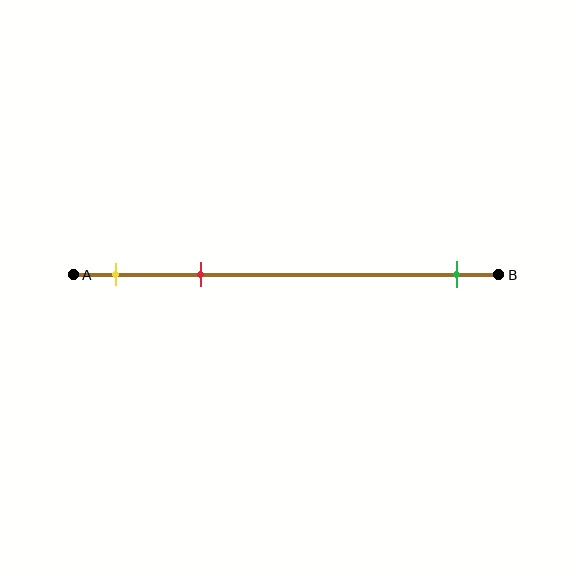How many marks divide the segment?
There are 3 marks dividing the segment.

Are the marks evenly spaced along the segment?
No, the marks are not evenly spaced.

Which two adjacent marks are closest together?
The yellow and red marks are the closest adjacent pair.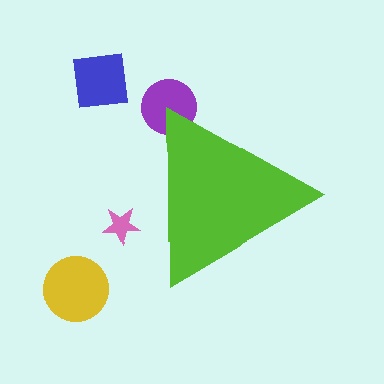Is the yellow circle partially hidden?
No, the yellow circle is fully visible.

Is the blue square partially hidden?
No, the blue square is fully visible.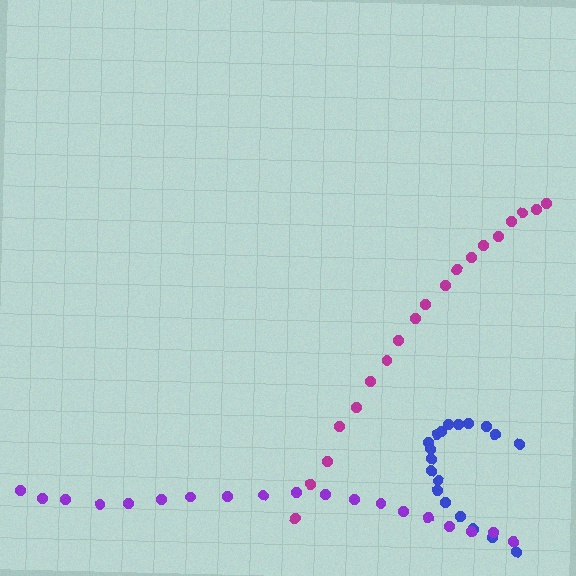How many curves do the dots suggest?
There are 3 distinct paths.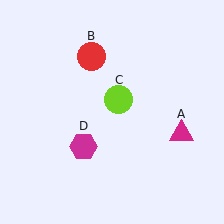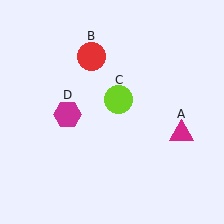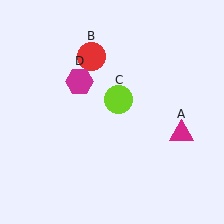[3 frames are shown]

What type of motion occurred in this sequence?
The magenta hexagon (object D) rotated clockwise around the center of the scene.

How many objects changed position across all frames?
1 object changed position: magenta hexagon (object D).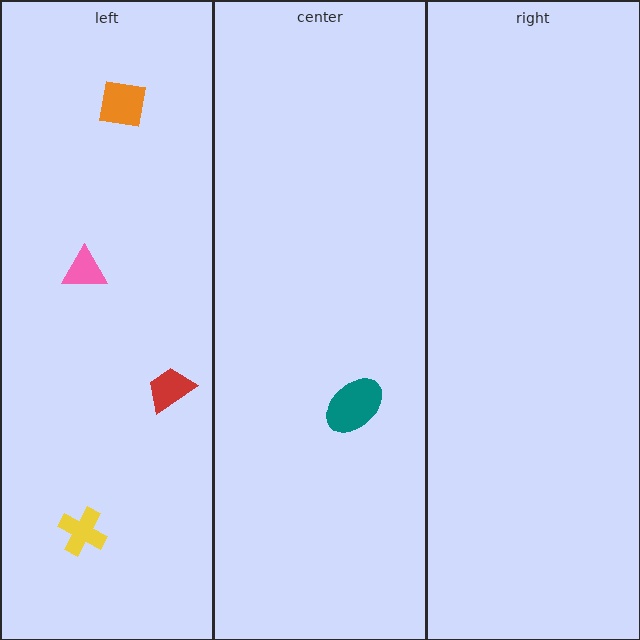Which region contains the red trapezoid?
The left region.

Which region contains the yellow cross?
The left region.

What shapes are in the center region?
The teal ellipse.